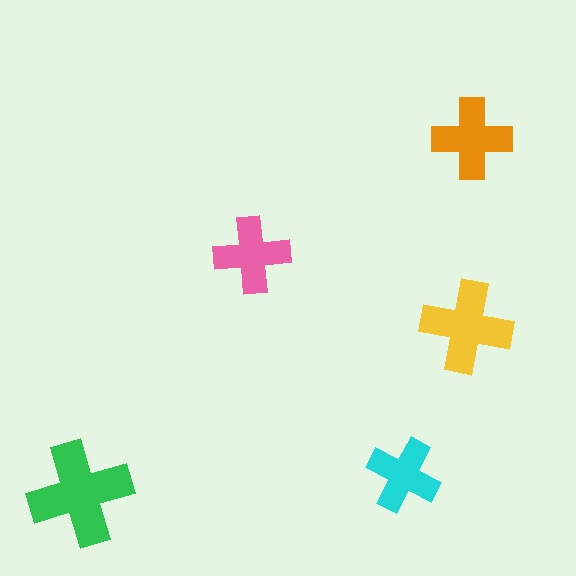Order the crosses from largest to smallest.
the green one, the yellow one, the orange one, the pink one, the cyan one.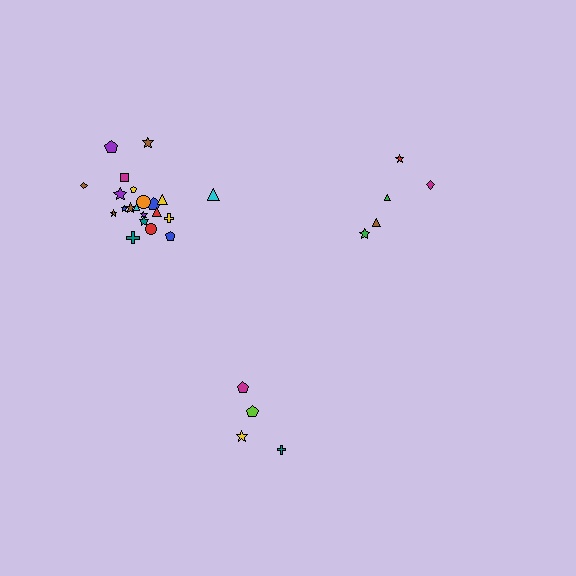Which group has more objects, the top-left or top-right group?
The top-left group.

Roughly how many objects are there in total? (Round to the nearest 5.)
Roughly 30 objects in total.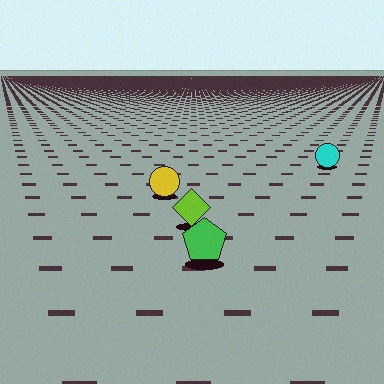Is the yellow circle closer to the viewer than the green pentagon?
No. The green pentagon is closer — you can tell from the texture gradient: the ground texture is coarser near it.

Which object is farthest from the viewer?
The cyan circle is farthest from the viewer. It appears smaller and the ground texture around it is denser.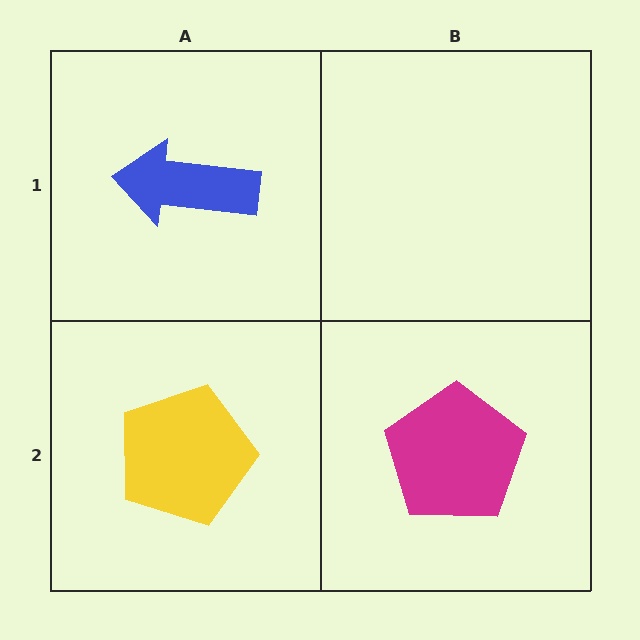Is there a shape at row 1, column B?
No, that cell is empty.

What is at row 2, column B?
A magenta pentagon.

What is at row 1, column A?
A blue arrow.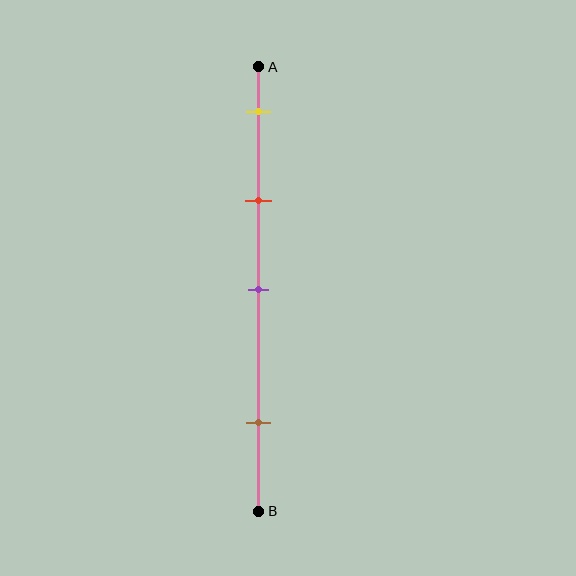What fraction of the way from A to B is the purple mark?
The purple mark is approximately 50% (0.5) of the way from A to B.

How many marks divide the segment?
There are 4 marks dividing the segment.